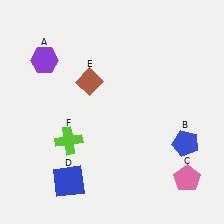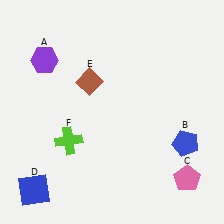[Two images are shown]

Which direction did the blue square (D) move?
The blue square (D) moved left.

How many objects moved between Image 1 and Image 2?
1 object moved between the two images.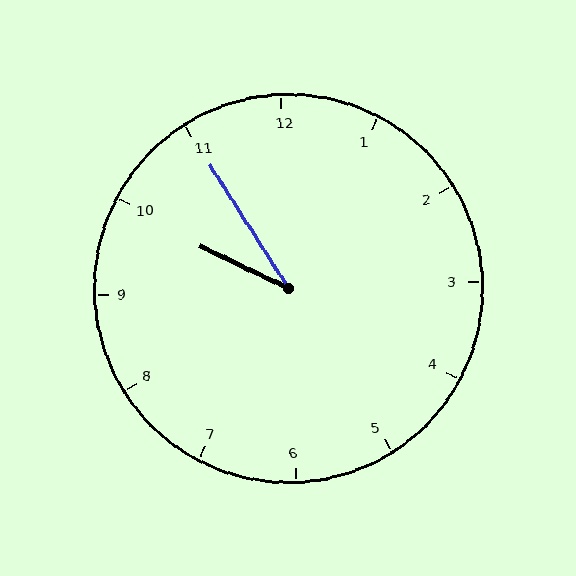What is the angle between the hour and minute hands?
Approximately 32 degrees.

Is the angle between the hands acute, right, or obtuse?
It is acute.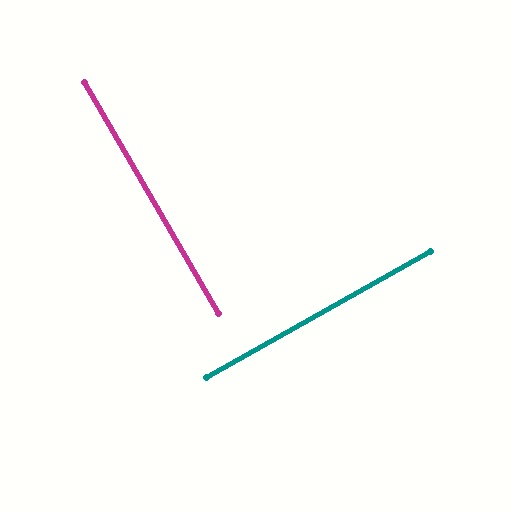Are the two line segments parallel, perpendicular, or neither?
Perpendicular — they meet at approximately 89°.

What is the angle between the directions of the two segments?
Approximately 89 degrees.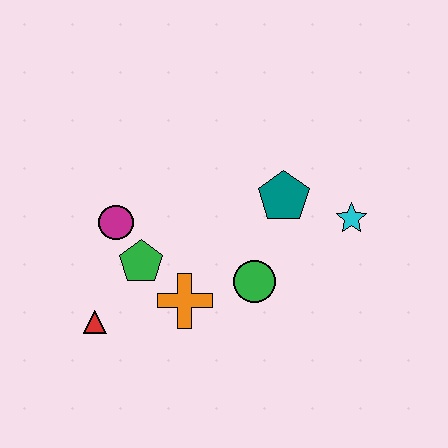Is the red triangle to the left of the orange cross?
Yes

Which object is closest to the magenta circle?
The green pentagon is closest to the magenta circle.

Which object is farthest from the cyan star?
The red triangle is farthest from the cyan star.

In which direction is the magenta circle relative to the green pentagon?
The magenta circle is above the green pentagon.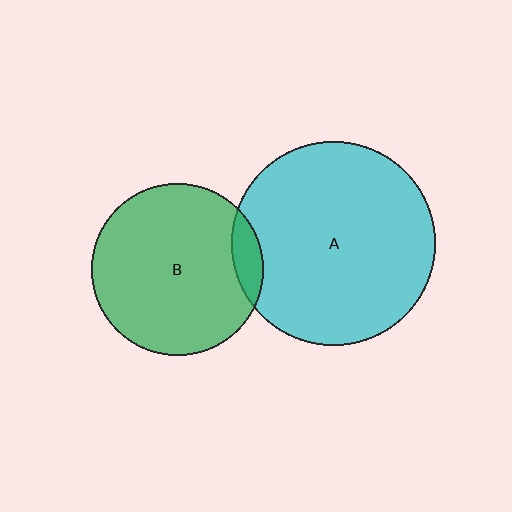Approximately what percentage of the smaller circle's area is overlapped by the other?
Approximately 10%.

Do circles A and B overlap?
Yes.